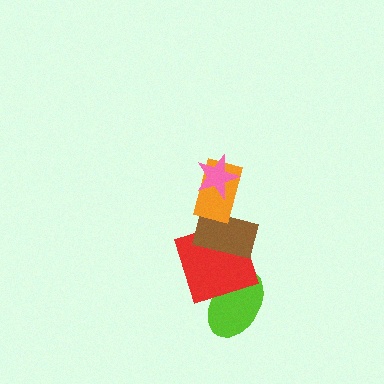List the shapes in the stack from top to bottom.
From top to bottom: the pink star, the orange rectangle, the brown rectangle, the red square, the lime ellipse.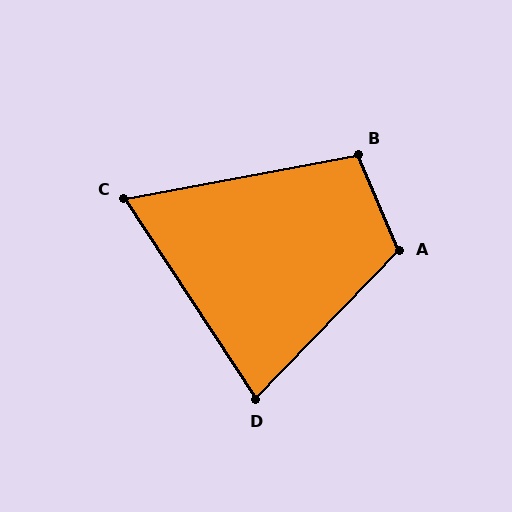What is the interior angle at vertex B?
Approximately 103 degrees (obtuse).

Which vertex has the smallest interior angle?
C, at approximately 67 degrees.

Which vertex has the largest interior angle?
A, at approximately 113 degrees.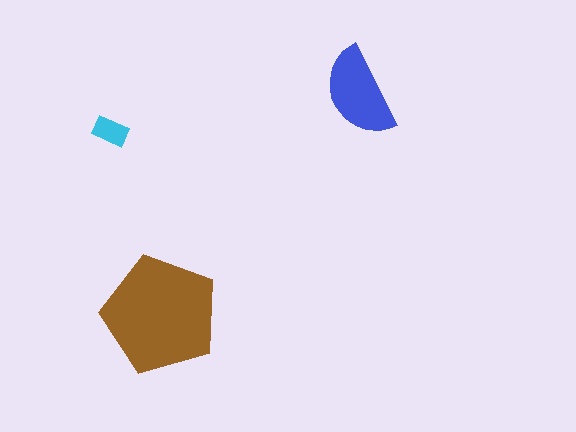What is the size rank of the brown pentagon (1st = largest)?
1st.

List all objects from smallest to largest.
The cyan rectangle, the blue semicircle, the brown pentagon.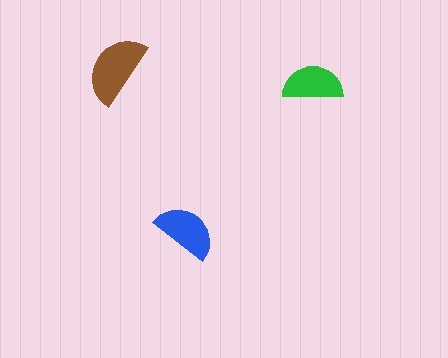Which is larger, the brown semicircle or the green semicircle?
The brown one.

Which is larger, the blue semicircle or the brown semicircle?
The brown one.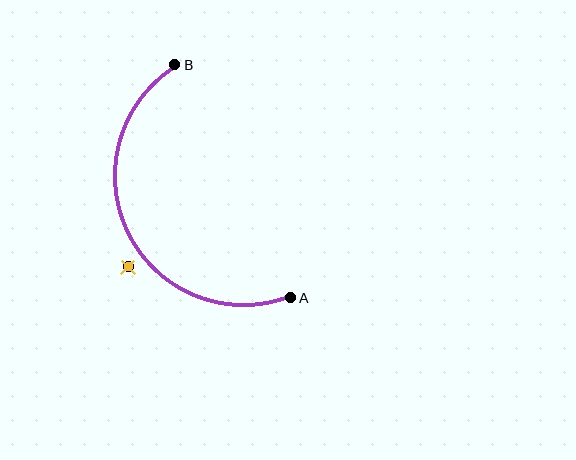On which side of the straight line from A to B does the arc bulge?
The arc bulges to the left of the straight line connecting A and B.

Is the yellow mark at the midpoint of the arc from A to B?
No — the yellow mark does not lie on the arc at all. It sits slightly outside the curve.